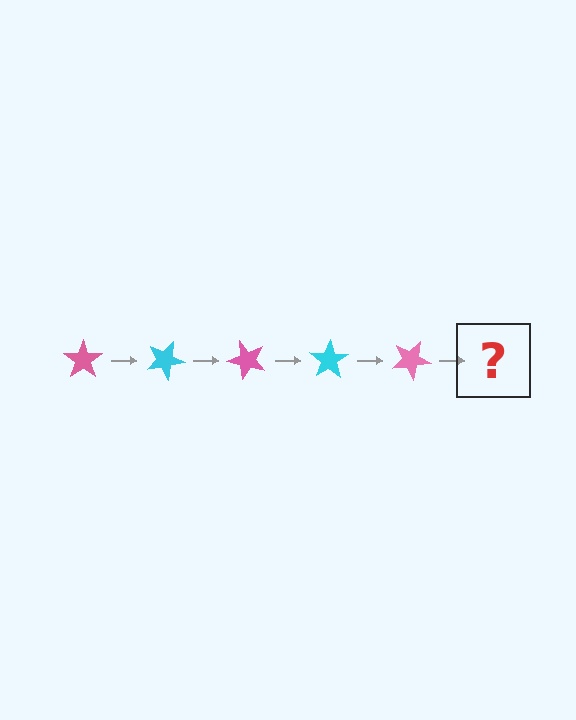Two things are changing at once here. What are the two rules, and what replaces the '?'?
The two rules are that it rotates 25 degrees each step and the color cycles through pink and cyan. The '?' should be a cyan star, rotated 125 degrees from the start.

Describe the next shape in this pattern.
It should be a cyan star, rotated 125 degrees from the start.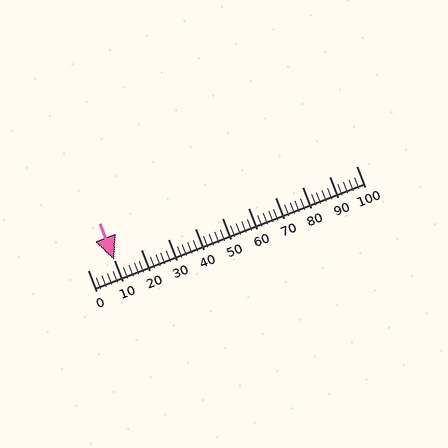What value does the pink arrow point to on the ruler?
The pink arrow points to approximately 10.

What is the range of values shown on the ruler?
The ruler shows values from 0 to 100.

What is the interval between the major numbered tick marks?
The major tick marks are spaced 10 units apart.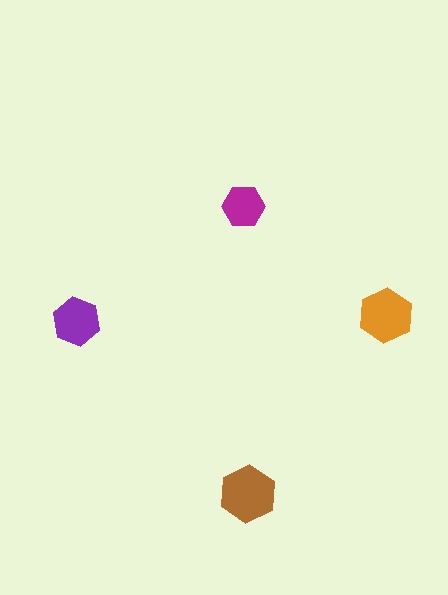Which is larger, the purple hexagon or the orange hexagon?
The orange one.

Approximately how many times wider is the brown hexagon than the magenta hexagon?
About 1.5 times wider.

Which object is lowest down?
The brown hexagon is bottommost.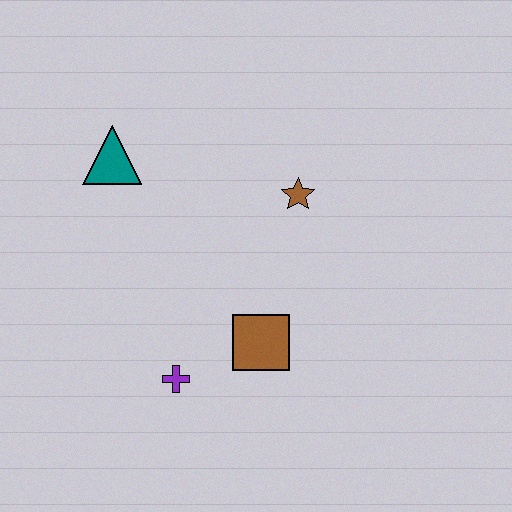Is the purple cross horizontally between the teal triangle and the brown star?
Yes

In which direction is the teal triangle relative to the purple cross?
The teal triangle is above the purple cross.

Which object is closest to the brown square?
The purple cross is closest to the brown square.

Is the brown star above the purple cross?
Yes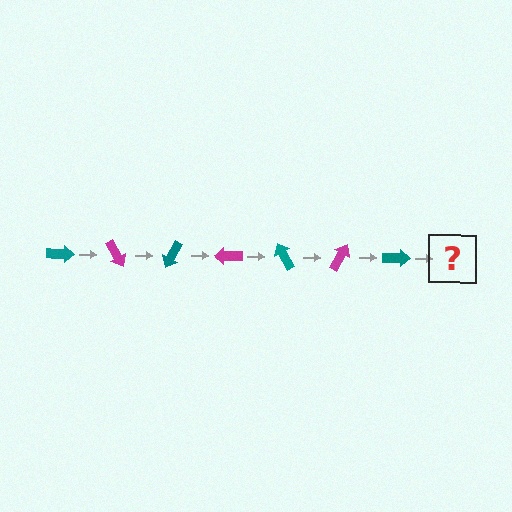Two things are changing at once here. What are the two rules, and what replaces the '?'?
The two rules are that it rotates 60 degrees each step and the color cycles through teal and magenta. The '?' should be a magenta arrow, rotated 420 degrees from the start.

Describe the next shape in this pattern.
It should be a magenta arrow, rotated 420 degrees from the start.